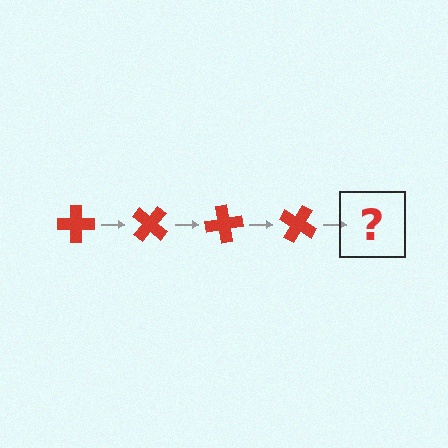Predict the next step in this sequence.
The next step is a red cross rotated 160 degrees.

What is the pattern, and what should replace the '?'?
The pattern is that the cross rotates 40 degrees each step. The '?' should be a red cross rotated 160 degrees.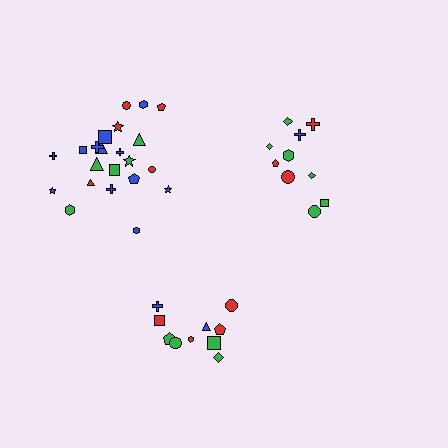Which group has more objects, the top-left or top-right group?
The top-left group.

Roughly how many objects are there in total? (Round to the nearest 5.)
Roughly 40 objects in total.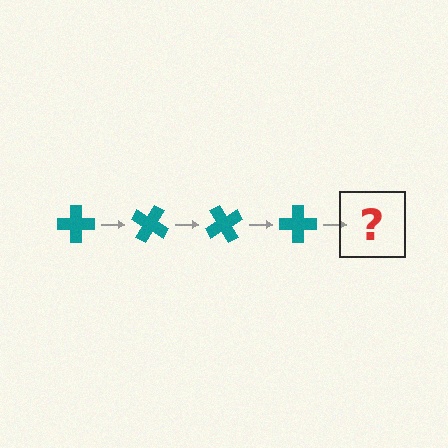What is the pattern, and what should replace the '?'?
The pattern is that the cross rotates 30 degrees each step. The '?' should be a teal cross rotated 120 degrees.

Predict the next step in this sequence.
The next step is a teal cross rotated 120 degrees.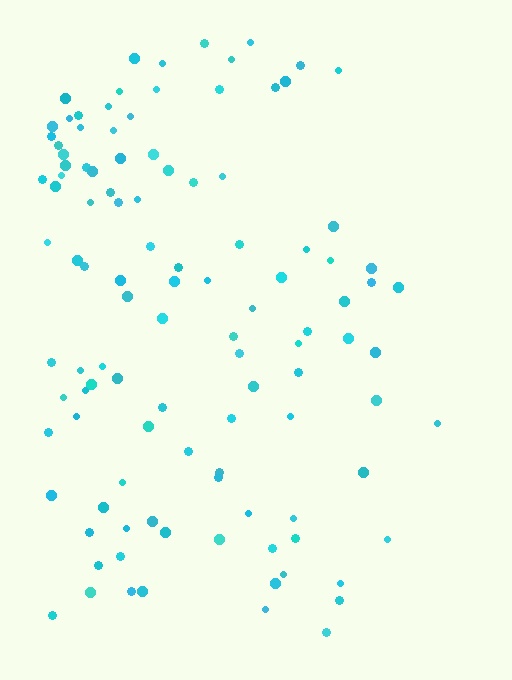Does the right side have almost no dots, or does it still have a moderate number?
Still a moderate number, just noticeably fewer than the left.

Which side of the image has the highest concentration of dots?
The left.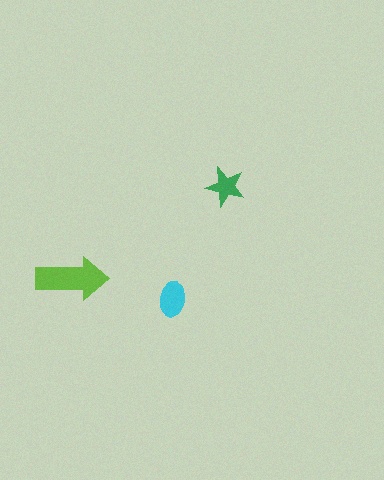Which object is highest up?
The green star is topmost.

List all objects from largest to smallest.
The lime arrow, the cyan ellipse, the green star.